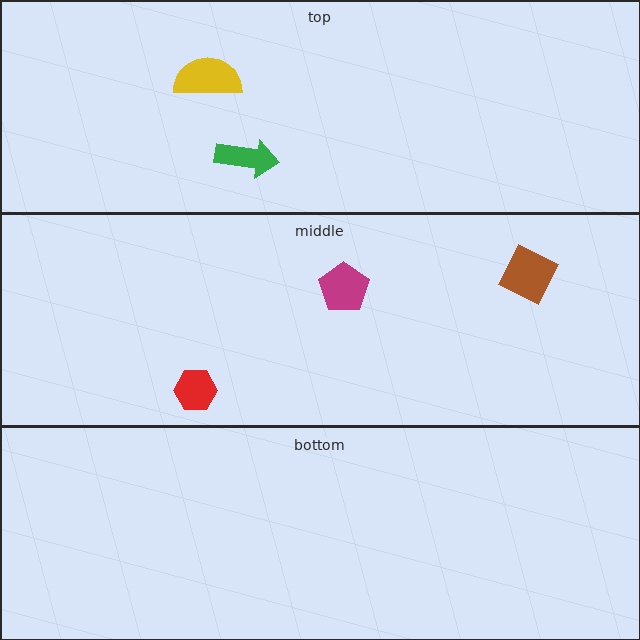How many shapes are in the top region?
2.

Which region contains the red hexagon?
The middle region.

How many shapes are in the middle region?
3.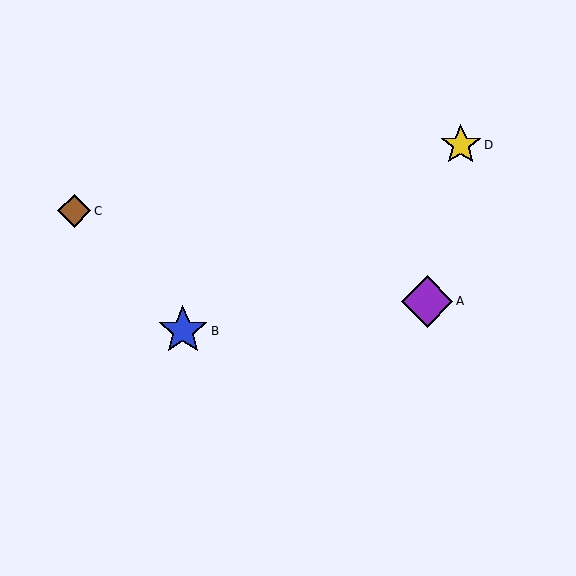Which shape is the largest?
The purple diamond (labeled A) is the largest.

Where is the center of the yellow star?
The center of the yellow star is at (461, 145).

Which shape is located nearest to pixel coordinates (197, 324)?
The blue star (labeled B) at (183, 331) is nearest to that location.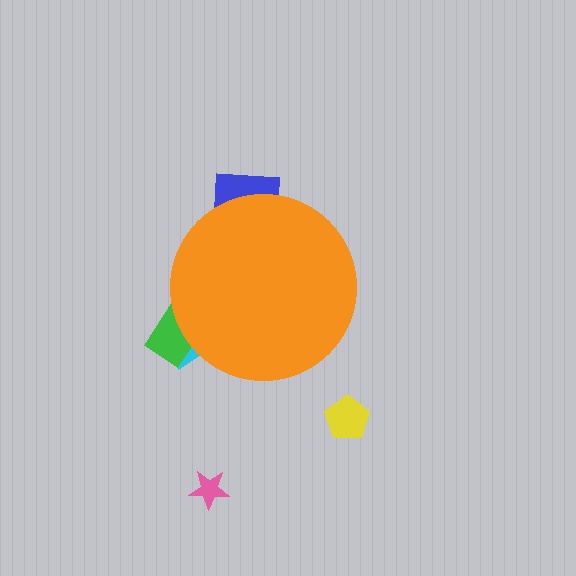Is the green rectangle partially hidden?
Yes, the green rectangle is partially hidden behind the orange circle.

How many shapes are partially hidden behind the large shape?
3 shapes are partially hidden.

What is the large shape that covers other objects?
An orange circle.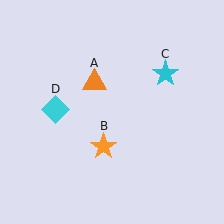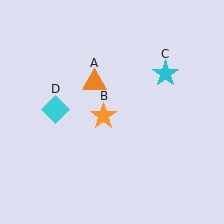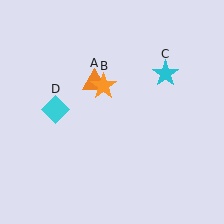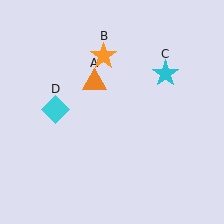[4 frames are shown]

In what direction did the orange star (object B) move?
The orange star (object B) moved up.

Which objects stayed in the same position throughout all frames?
Orange triangle (object A) and cyan star (object C) and cyan diamond (object D) remained stationary.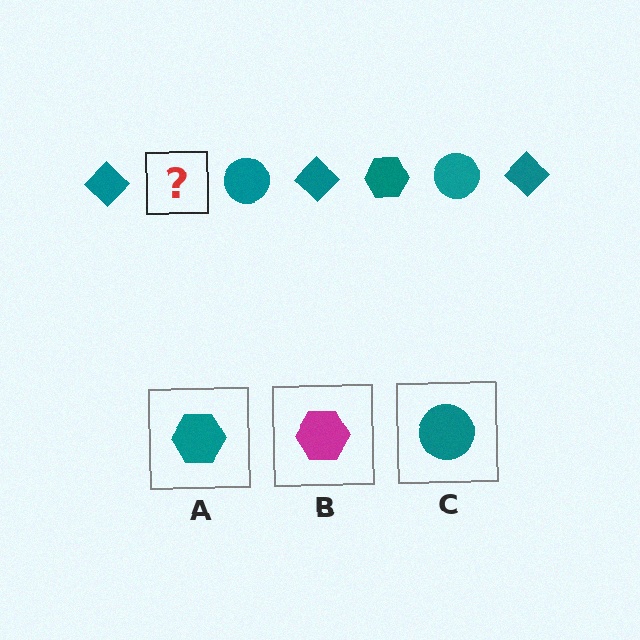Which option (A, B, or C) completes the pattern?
A.